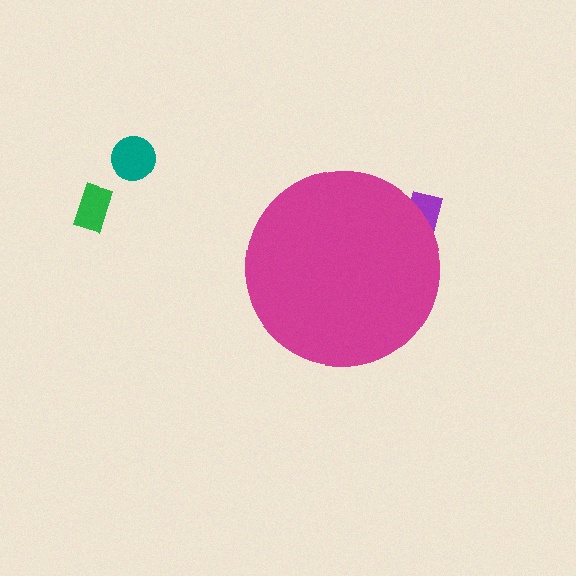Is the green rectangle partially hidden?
No, the green rectangle is fully visible.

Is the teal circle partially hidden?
No, the teal circle is fully visible.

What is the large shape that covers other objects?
A magenta circle.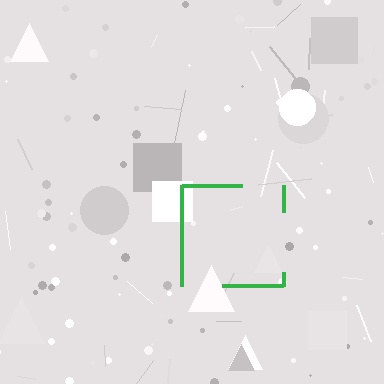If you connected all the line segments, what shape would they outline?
They would outline a square.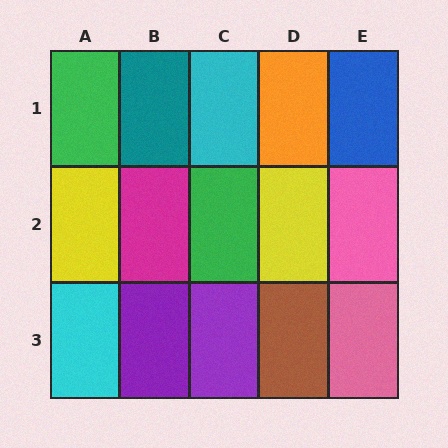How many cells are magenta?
1 cell is magenta.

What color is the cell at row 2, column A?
Yellow.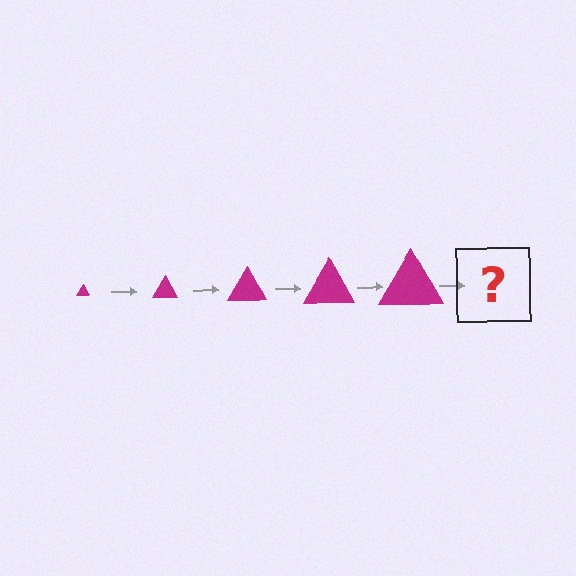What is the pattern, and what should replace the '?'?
The pattern is that the triangle gets progressively larger each step. The '?' should be a magenta triangle, larger than the previous one.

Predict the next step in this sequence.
The next step is a magenta triangle, larger than the previous one.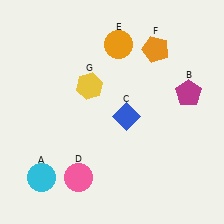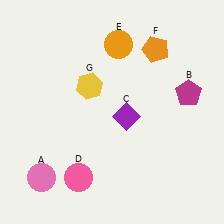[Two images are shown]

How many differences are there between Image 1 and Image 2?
There are 2 differences between the two images.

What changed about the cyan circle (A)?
In Image 1, A is cyan. In Image 2, it changed to pink.